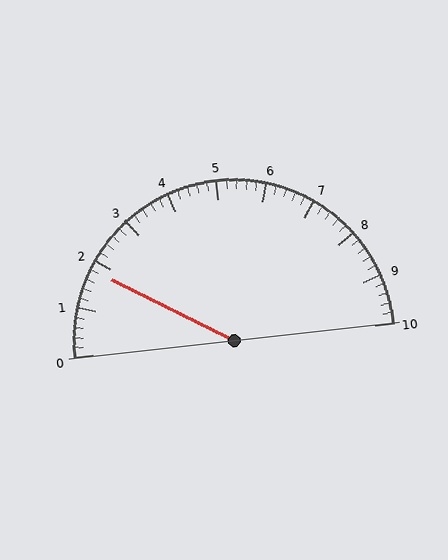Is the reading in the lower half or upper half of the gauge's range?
The reading is in the lower half of the range (0 to 10).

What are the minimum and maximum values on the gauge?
The gauge ranges from 0 to 10.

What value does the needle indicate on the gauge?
The needle indicates approximately 1.8.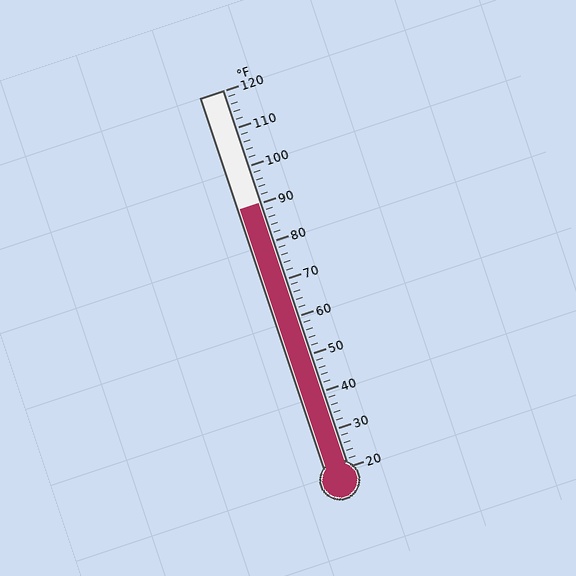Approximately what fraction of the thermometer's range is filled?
The thermometer is filled to approximately 70% of its range.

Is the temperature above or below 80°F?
The temperature is above 80°F.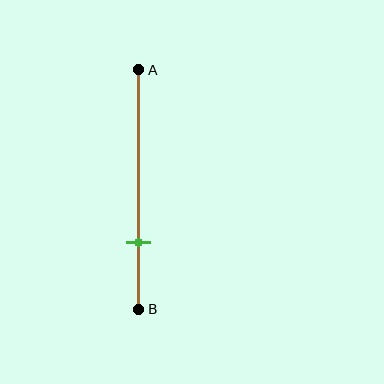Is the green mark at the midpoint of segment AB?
No, the mark is at about 70% from A, not at the 50% midpoint.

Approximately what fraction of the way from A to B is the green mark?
The green mark is approximately 70% of the way from A to B.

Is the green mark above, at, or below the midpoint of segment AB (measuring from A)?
The green mark is below the midpoint of segment AB.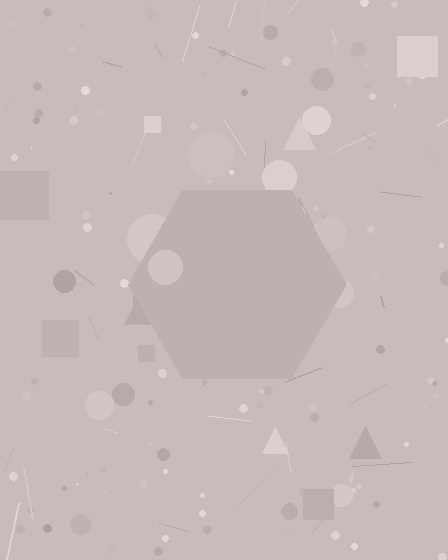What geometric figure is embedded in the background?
A hexagon is embedded in the background.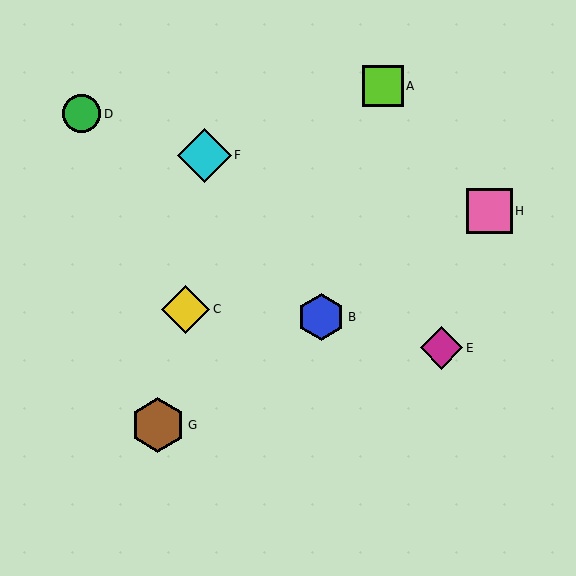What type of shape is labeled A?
Shape A is a lime square.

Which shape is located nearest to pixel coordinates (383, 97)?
The lime square (labeled A) at (383, 86) is nearest to that location.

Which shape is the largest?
The brown hexagon (labeled G) is the largest.